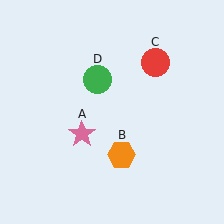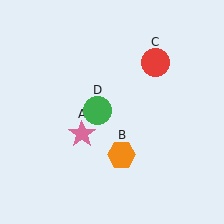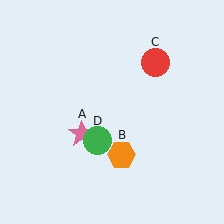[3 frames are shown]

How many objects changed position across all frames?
1 object changed position: green circle (object D).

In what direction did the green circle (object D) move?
The green circle (object D) moved down.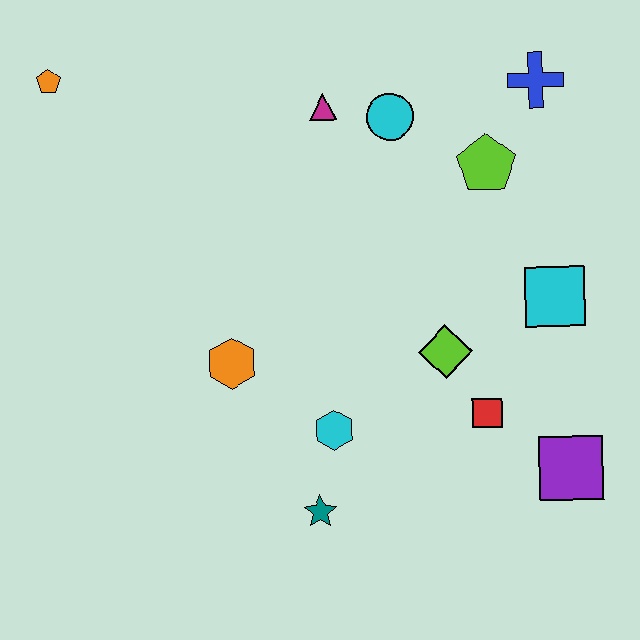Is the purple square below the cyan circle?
Yes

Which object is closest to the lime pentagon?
The blue cross is closest to the lime pentagon.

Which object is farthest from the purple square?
The orange pentagon is farthest from the purple square.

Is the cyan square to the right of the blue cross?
Yes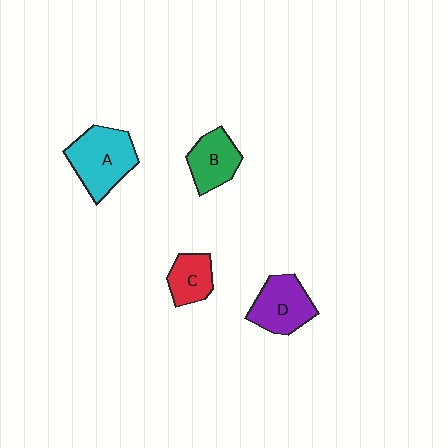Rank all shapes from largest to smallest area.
From largest to smallest: A (cyan), D (purple), B (green), C (red).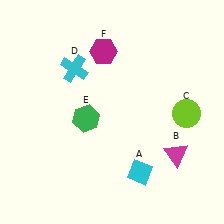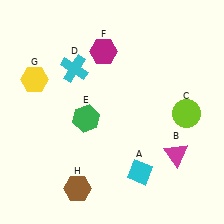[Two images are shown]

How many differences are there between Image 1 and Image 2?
There are 2 differences between the two images.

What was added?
A yellow hexagon (G), a brown hexagon (H) were added in Image 2.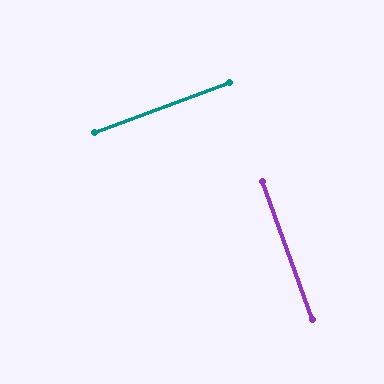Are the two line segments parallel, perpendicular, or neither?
Perpendicular — they meet at approximately 89°.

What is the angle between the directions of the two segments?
Approximately 89 degrees.